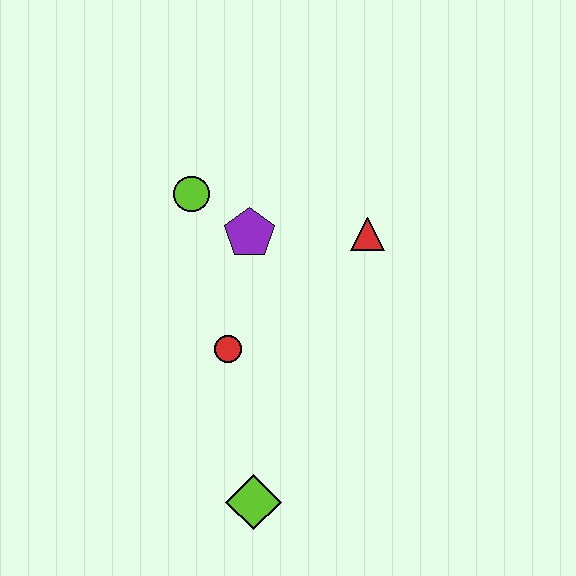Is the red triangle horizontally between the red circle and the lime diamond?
No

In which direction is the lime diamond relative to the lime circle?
The lime diamond is below the lime circle.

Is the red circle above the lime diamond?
Yes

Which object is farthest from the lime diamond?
The lime circle is farthest from the lime diamond.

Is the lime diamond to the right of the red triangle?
No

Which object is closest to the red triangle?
The purple pentagon is closest to the red triangle.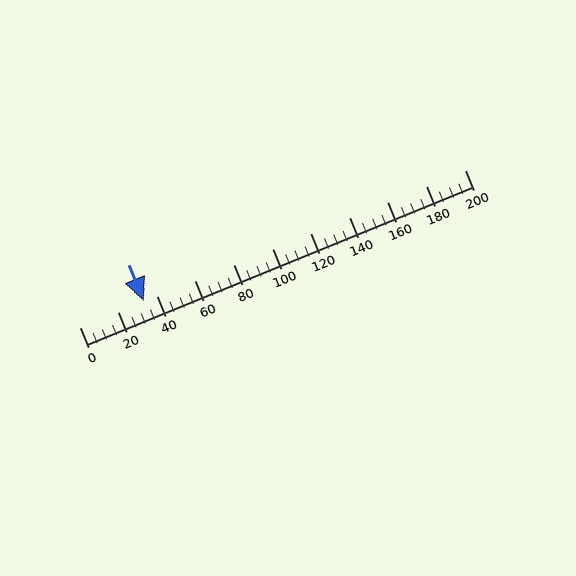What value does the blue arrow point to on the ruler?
The blue arrow points to approximately 33.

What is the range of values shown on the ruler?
The ruler shows values from 0 to 200.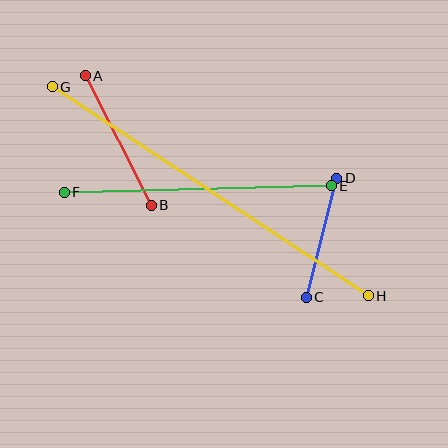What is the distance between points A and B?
The distance is approximately 145 pixels.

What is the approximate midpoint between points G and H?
The midpoint is at approximately (210, 191) pixels.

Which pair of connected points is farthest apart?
Points G and H are farthest apart.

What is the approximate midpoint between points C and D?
The midpoint is at approximately (322, 238) pixels.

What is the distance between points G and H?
The distance is approximately 379 pixels.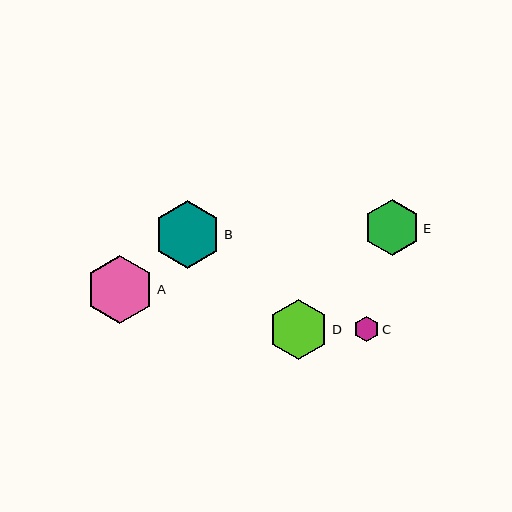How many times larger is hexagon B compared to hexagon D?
Hexagon B is approximately 1.1 times the size of hexagon D.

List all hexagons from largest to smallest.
From largest to smallest: A, B, D, E, C.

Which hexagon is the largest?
Hexagon A is the largest with a size of approximately 68 pixels.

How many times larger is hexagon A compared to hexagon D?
Hexagon A is approximately 1.1 times the size of hexagon D.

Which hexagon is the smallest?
Hexagon C is the smallest with a size of approximately 25 pixels.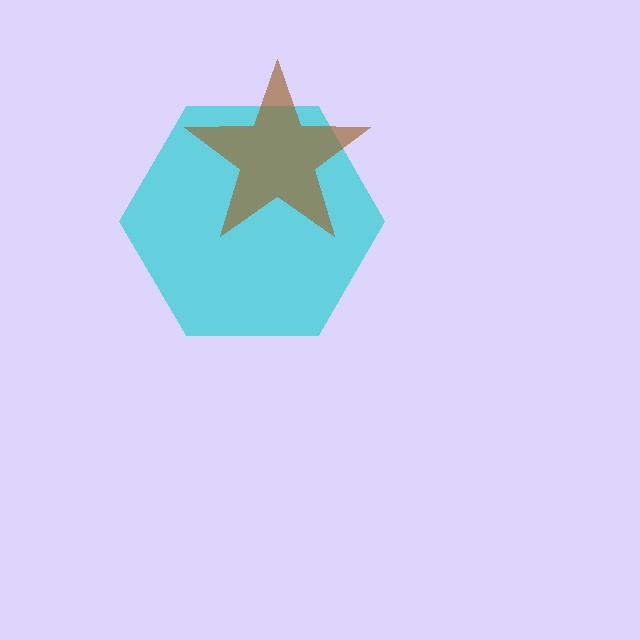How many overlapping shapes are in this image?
There are 2 overlapping shapes in the image.